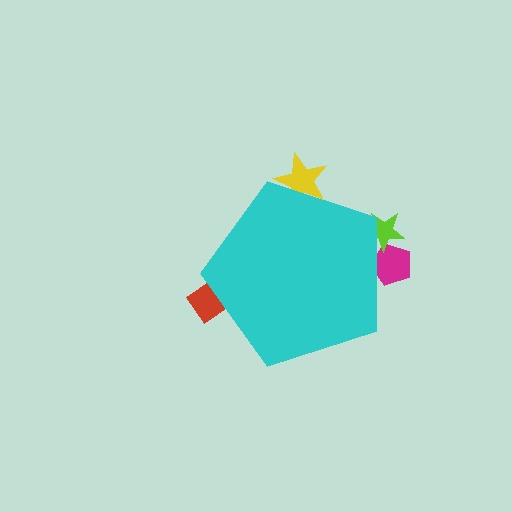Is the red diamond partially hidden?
Yes, the red diamond is partially hidden behind the cyan pentagon.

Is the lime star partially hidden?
Yes, the lime star is partially hidden behind the cyan pentagon.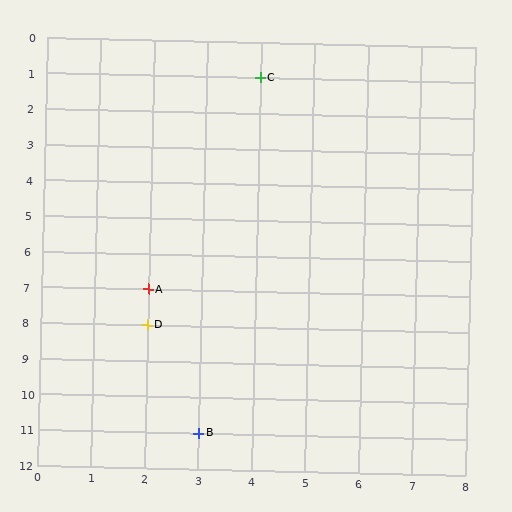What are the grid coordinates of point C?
Point C is at grid coordinates (4, 1).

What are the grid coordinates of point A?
Point A is at grid coordinates (2, 7).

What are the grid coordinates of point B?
Point B is at grid coordinates (3, 11).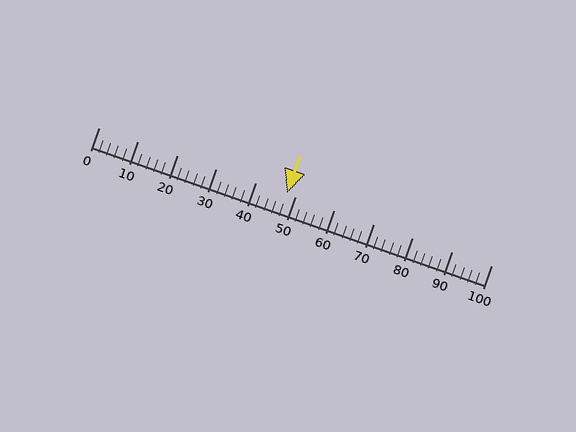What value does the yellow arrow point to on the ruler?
The yellow arrow points to approximately 48.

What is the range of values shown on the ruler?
The ruler shows values from 0 to 100.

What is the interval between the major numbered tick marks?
The major tick marks are spaced 10 units apart.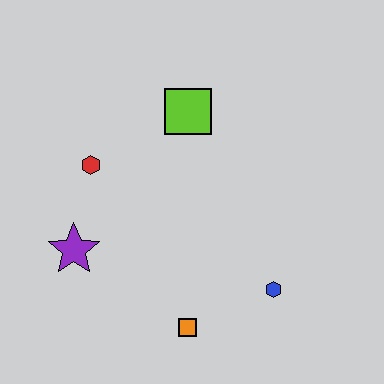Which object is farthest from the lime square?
The orange square is farthest from the lime square.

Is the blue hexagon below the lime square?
Yes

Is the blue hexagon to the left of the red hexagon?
No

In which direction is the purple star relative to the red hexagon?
The purple star is below the red hexagon.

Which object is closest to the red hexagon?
The purple star is closest to the red hexagon.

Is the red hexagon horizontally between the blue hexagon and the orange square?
No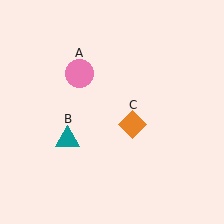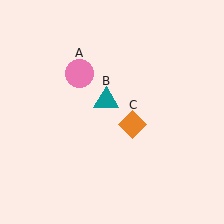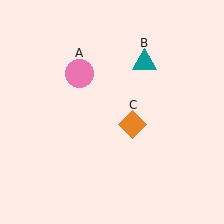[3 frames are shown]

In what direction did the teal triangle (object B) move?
The teal triangle (object B) moved up and to the right.